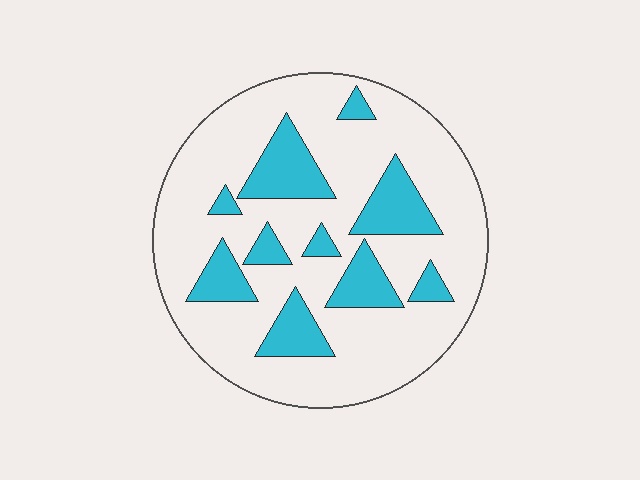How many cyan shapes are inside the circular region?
10.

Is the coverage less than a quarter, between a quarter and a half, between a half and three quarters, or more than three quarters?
Less than a quarter.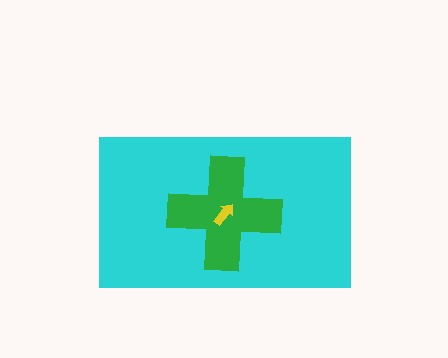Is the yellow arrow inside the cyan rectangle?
Yes.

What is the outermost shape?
The cyan rectangle.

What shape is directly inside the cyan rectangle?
The green cross.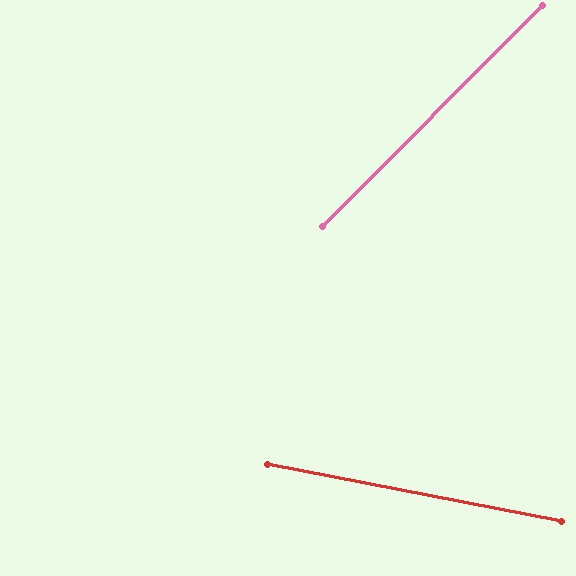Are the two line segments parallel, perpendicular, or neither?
Neither parallel nor perpendicular — they differ by about 56°.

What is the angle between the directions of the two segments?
Approximately 56 degrees.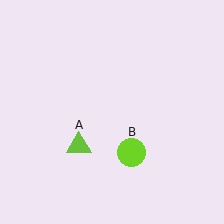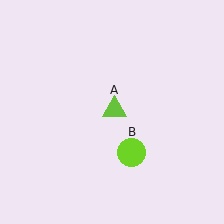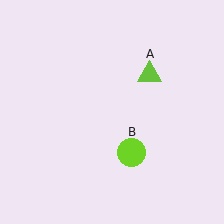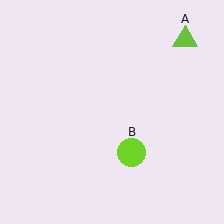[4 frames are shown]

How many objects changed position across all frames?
1 object changed position: lime triangle (object A).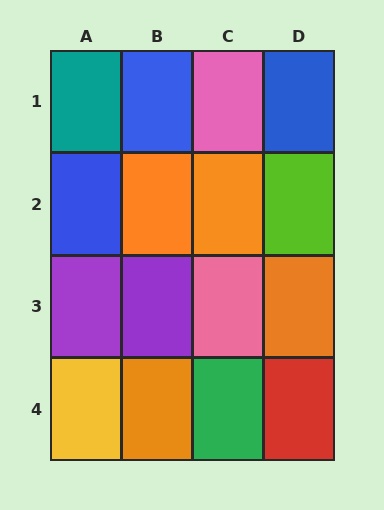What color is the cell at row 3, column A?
Purple.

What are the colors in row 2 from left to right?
Blue, orange, orange, lime.